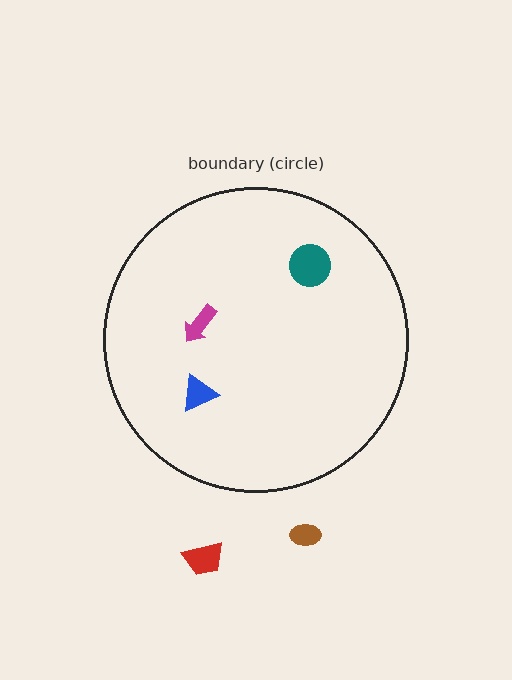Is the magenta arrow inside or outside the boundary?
Inside.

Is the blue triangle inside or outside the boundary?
Inside.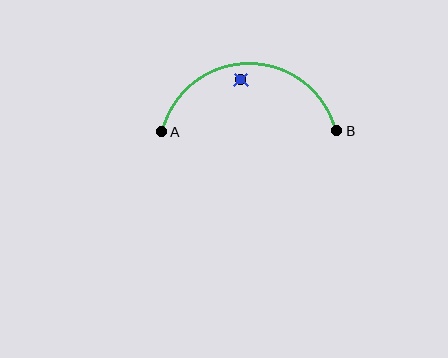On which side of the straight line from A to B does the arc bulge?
The arc bulges above the straight line connecting A and B.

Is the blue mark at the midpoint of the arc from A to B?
No — the blue mark does not lie on the arc at all. It sits slightly inside the curve.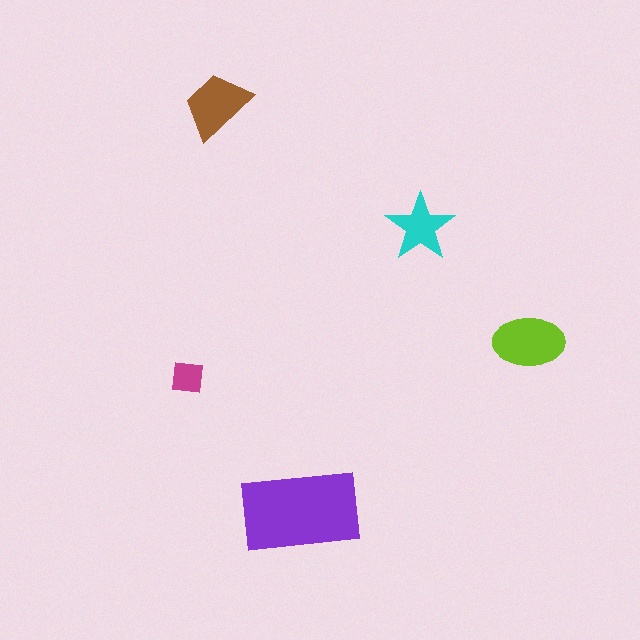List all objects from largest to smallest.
The purple rectangle, the lime ellipse, the brown trapezoid, the cyan star, the magenta square.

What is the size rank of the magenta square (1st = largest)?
5th.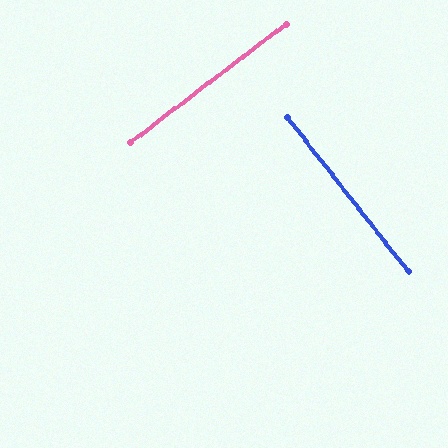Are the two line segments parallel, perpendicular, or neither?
Perpendicular — they meet at approximately 89°.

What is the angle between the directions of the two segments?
Approximately 89 degrees.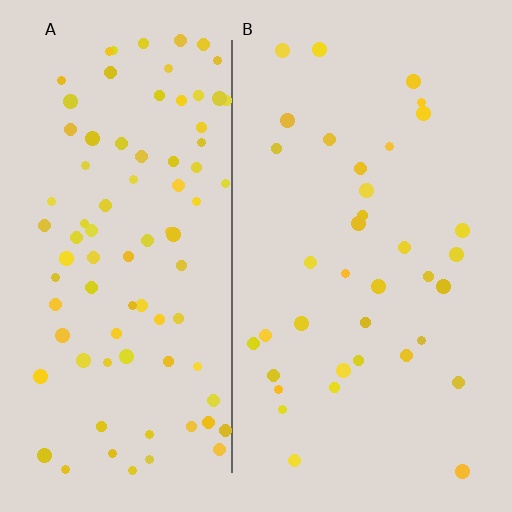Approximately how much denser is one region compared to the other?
Approximately 2.4× — region A over region B.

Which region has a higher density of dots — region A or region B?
A (the left).